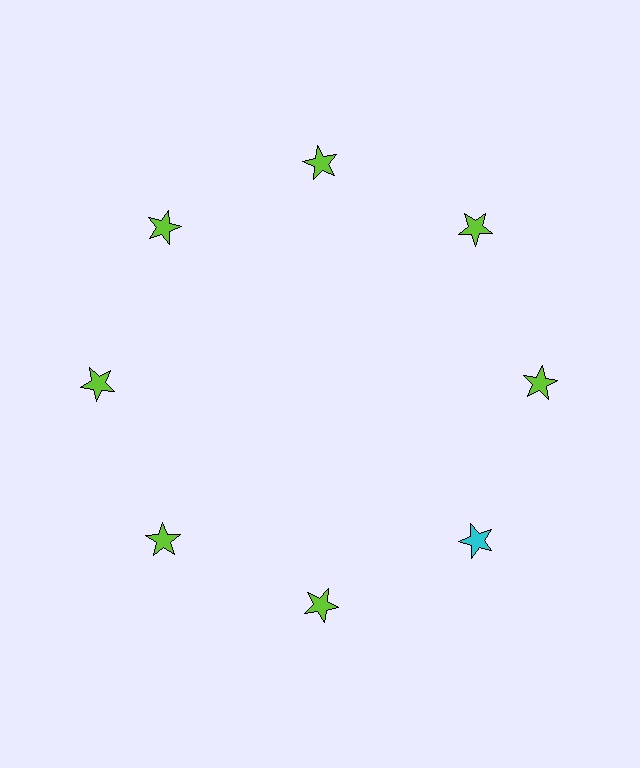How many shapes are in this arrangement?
There are 8 shapes arranged in a ring pattern.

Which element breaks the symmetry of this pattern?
The cyan star at roughly the 4 o'clock position breaks the symmetry. All other shapes are lime stars.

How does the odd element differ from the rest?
It has a different color: cyan instead of lime.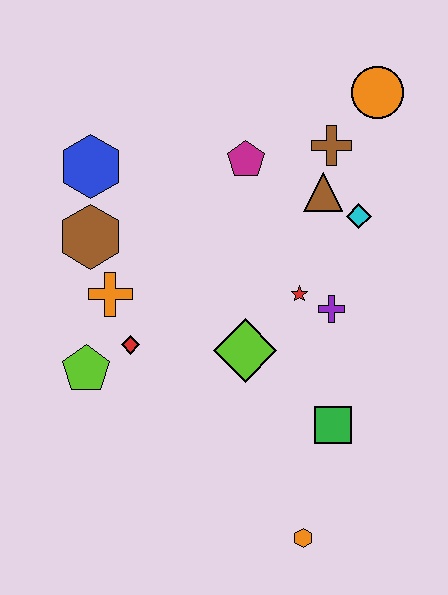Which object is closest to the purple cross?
The red star is closest to the purple cross.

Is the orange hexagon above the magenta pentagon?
No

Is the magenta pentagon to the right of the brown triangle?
No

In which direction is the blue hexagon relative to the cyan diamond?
The blue hexagon is to the left of the cyan diamond.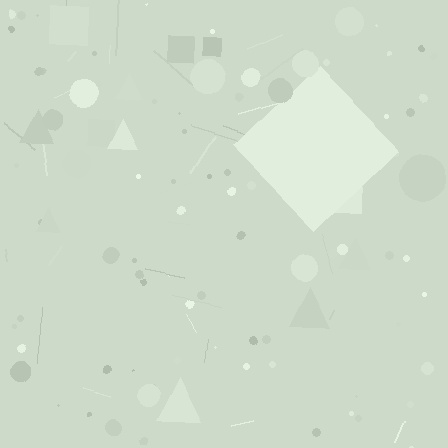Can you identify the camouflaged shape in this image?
The camouflaged shape is a diamond.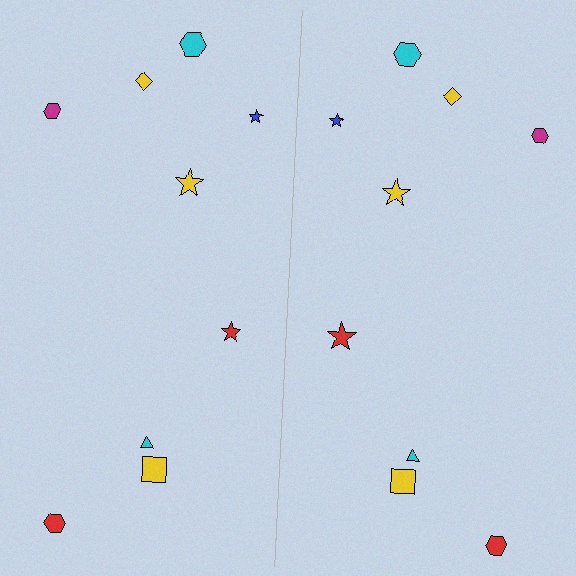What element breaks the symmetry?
The red star on the right side has a different size than its mirror counterpart.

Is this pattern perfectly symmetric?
No, the pattern is not perfectly symmetric. The red star on the right side has a different size than its mirror counterpart.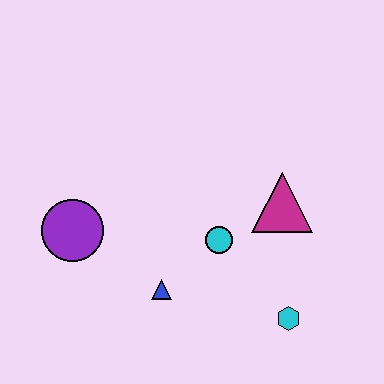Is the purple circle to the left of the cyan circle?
Yes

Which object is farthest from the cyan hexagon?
The purple circle is farthest from the cyan hexagon.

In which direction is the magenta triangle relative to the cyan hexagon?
The magenta triangle is above the cyan hexagon.